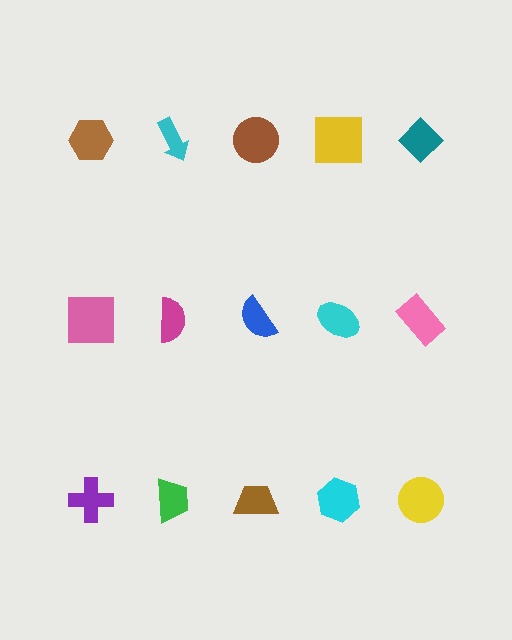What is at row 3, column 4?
A cyan hexagon.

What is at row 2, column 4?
A cyan ellipse.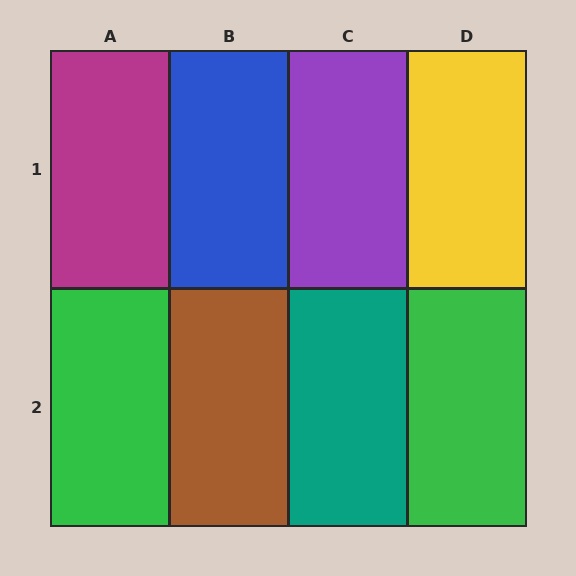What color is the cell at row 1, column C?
Purple.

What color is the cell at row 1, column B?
Blue.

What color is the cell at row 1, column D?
Yellow.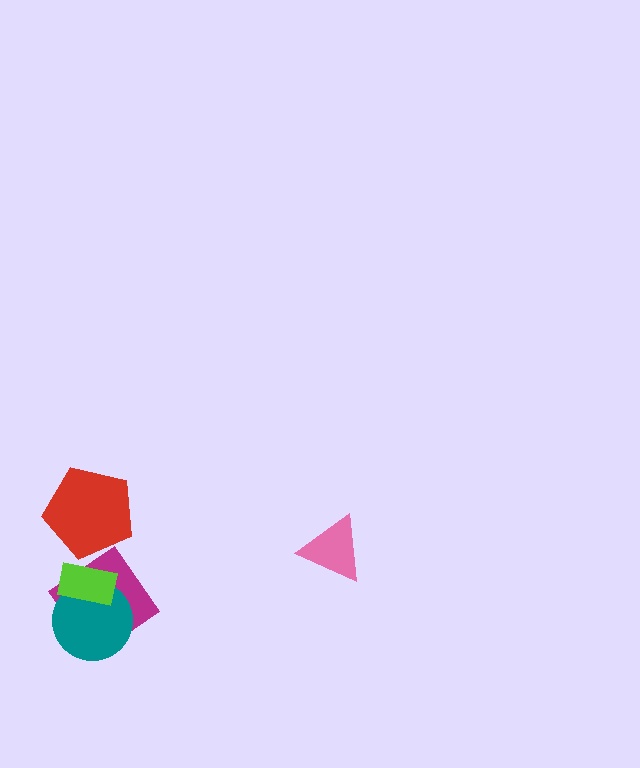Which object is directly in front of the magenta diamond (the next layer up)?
The teal circle is directly in front of the magenta diamond.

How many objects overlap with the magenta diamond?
2 objects overlap with the magenta diamond.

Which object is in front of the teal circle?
The lime rectangle is in front of the teal circle.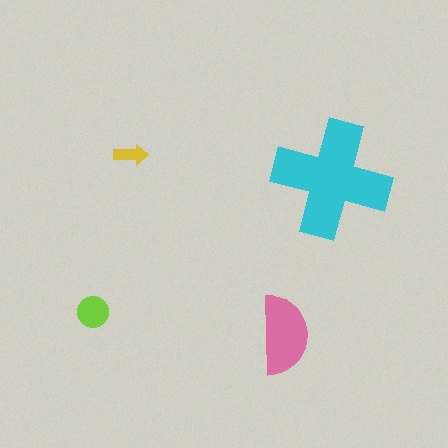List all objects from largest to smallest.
The cyan cross, the pink semicircle, the lime circle, the yellow arrow.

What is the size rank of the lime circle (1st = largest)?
3rd.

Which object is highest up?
The yellow arrow is topmost.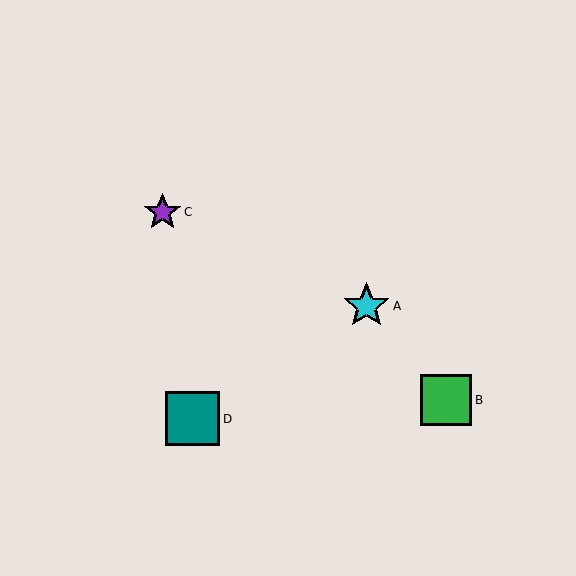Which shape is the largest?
The teal square (labeled D) is the largest.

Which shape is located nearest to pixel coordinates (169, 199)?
The purple star (labeled C) at (162, 212) is nearest to that location.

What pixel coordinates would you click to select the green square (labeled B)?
Click at (446, 400) to select the green square B.